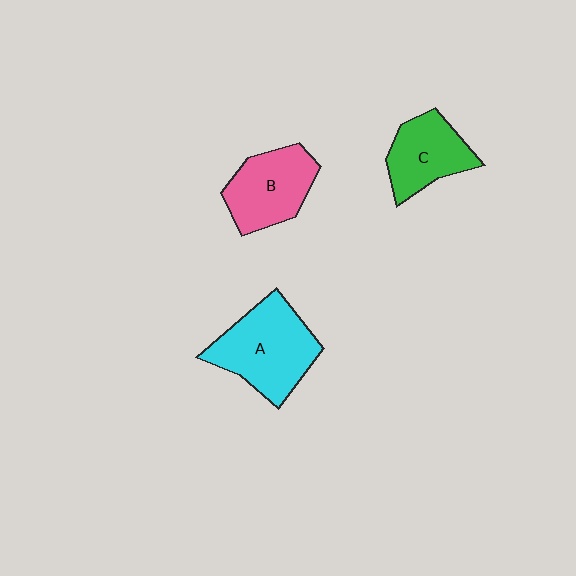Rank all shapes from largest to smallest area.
From largest to smallest: A (cyan), B (pink), C (green).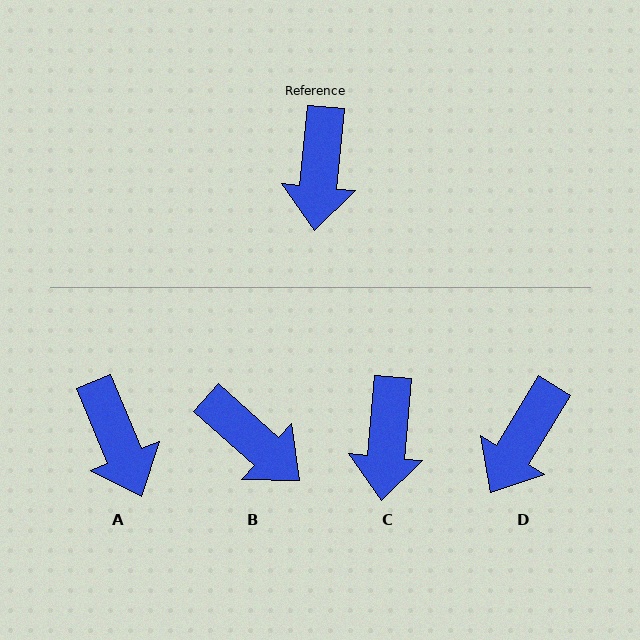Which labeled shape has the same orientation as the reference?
C.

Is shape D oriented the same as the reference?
No, it is off by about 26 degrees.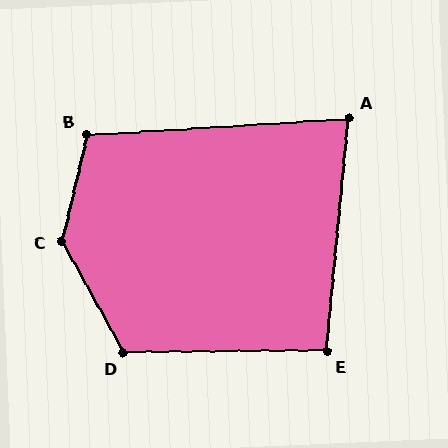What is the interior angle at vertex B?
Approximately 107 degrees (obtuse).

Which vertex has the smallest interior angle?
A, at approximately 81 degrees.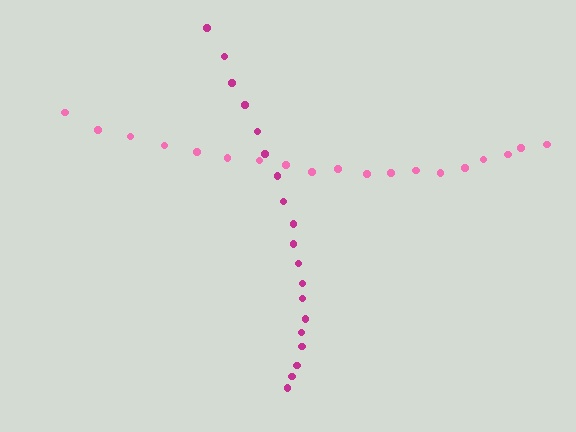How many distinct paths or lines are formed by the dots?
There are 2 distinct paths.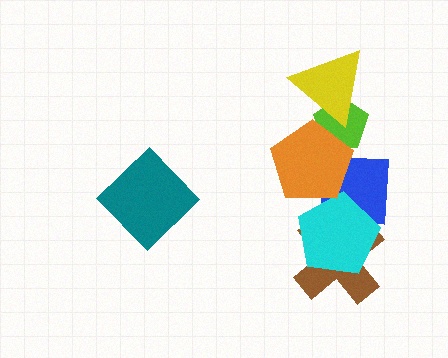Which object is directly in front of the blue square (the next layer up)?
The brown cross is directly in front of the blue square.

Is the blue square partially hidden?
Yes, it is partially covered by another shape.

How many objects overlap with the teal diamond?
0 objects overlap with the teal diamond.